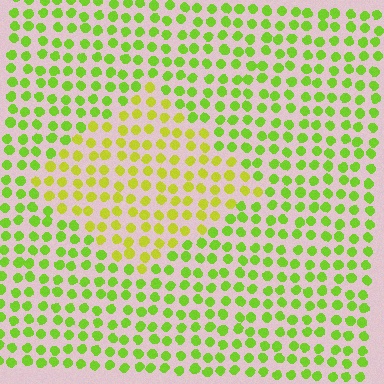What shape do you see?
I see a diamond.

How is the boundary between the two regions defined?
The boundary is defined purely by a slight shift in hue (about 28 degrees). Spacing, size, and orientation are identical on both sides.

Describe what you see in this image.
The image is filled with small lime elements in a uniform arrangement. A diamond-shaped region is visible where the elements are tinted to a slightly different hue, forming a subtle color boundary.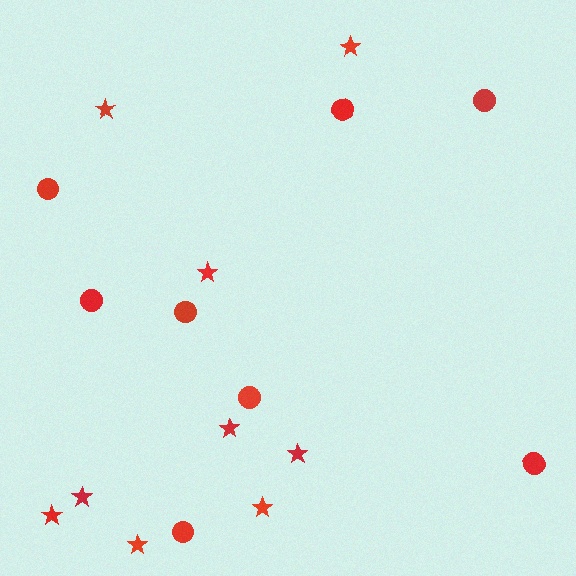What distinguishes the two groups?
There are 2 groups: one group of circles (8) and one group of stars (9).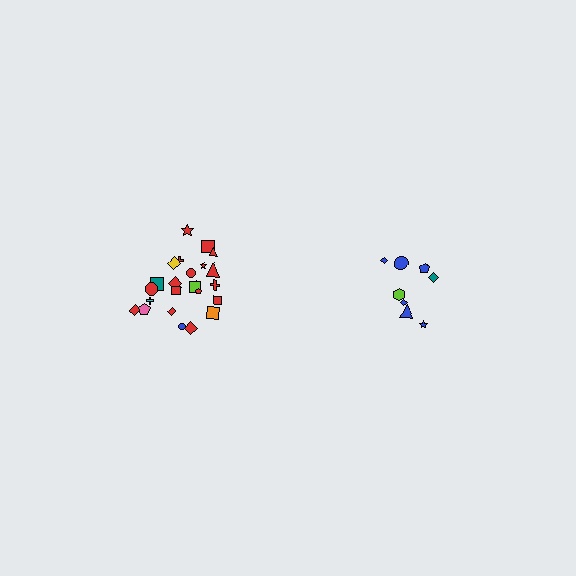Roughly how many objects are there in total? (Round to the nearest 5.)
Roughly 35 objects in total.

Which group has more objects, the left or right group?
The left group.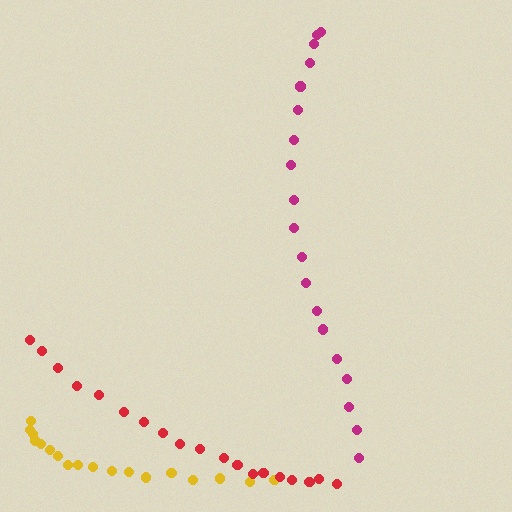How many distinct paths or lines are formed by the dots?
There are 3 distinct paths.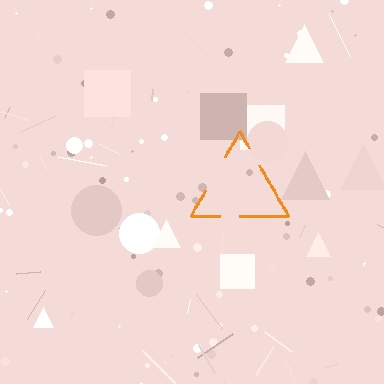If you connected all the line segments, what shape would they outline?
They would outline a triangle.